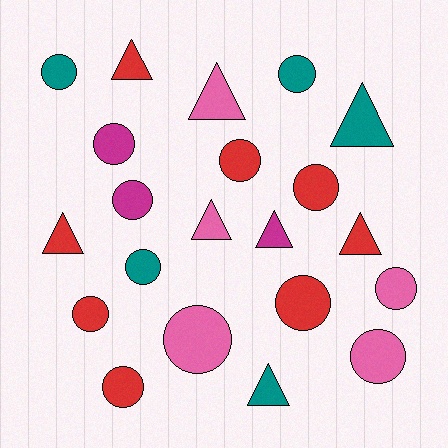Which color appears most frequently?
Red, with 8 objects.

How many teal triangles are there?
There are 2 teal triangles.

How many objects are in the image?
There are 21 objects.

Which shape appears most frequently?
Circle, with 13 objects.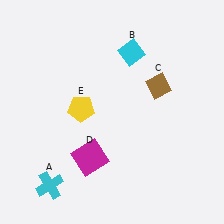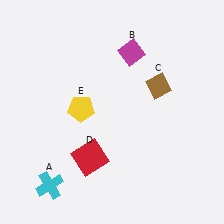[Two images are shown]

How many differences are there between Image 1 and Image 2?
There are 2 differences between the two images.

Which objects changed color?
B changed from cyan to magenta. D changed from magenta to red.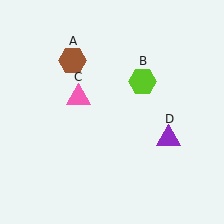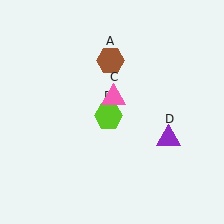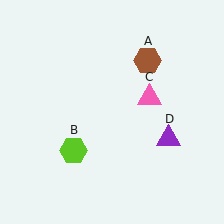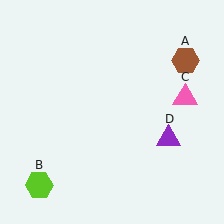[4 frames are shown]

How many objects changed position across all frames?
3 objects changed position: brown hexagon (object A), lime hexagon (object B), pink triangle (object C).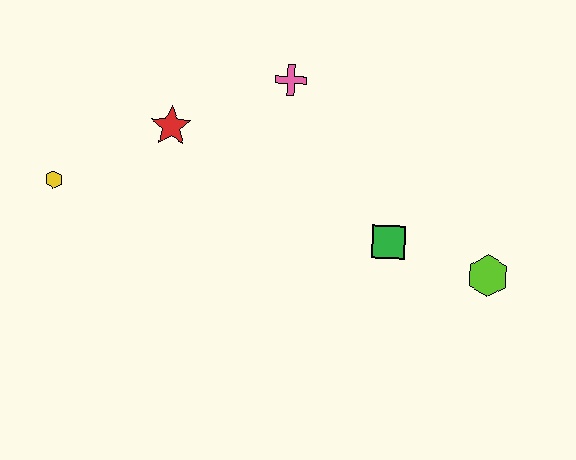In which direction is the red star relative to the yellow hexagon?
The red star is to the right of the yellow hexagon.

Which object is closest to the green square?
The lime hexagon is closest to the green square.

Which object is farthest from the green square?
The yellow hexagon is farthest from the green square.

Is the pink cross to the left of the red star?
No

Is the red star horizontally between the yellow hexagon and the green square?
Yes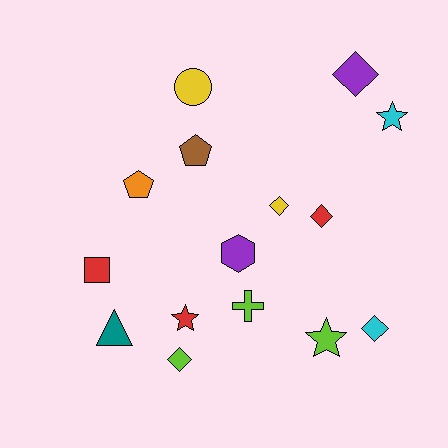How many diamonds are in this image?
There are 5 diamonds.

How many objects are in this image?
There are 15 objects.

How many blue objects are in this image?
There are no blue objects.